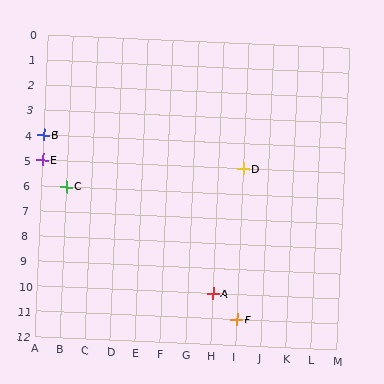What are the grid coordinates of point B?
Point B is at grid coordinates (A, 4).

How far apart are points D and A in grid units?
Points D and A are 1 column and 5 rows apart (about 5.1 grid units diagonally).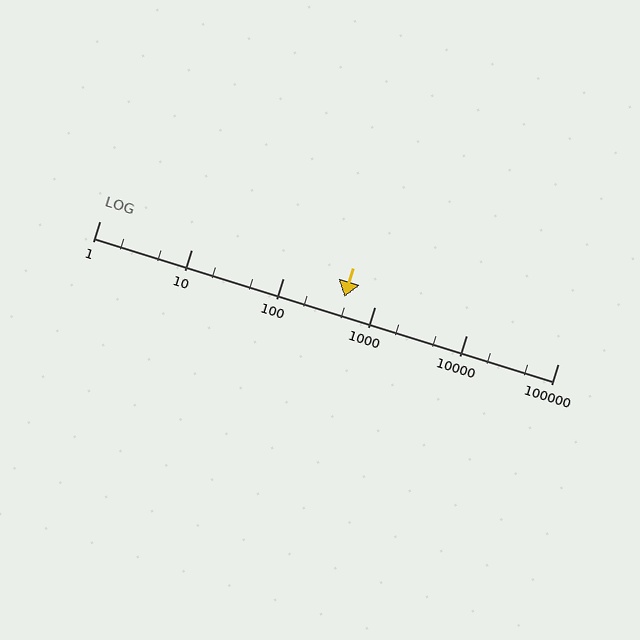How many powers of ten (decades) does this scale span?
The scale spans 5 decades, from 1 to 100000.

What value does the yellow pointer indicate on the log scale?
The pointer indicates approximately 470.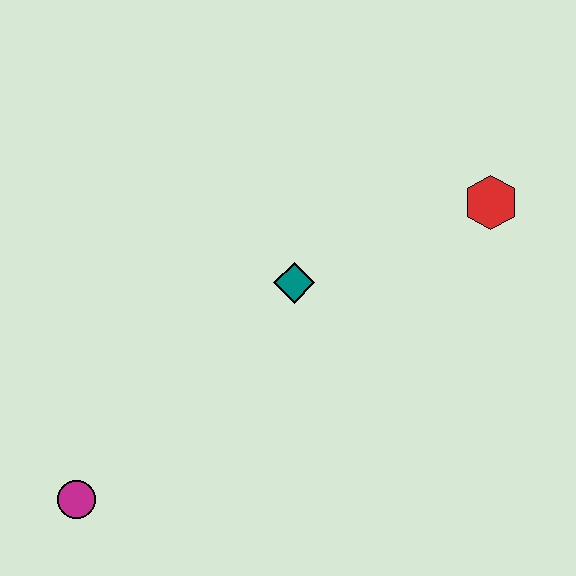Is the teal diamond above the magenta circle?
Yes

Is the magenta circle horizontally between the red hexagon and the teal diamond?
No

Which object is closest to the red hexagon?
The teal diamond is closest to the red hexagon.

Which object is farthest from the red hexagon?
The magenta circle is farthest from the red hexagon.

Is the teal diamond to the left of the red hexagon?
Yes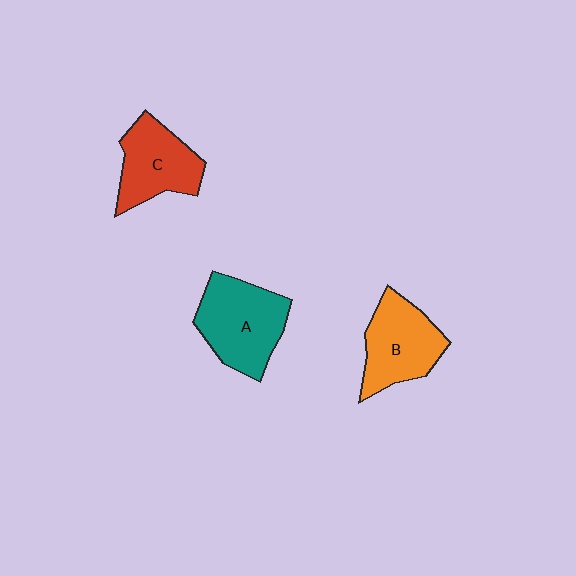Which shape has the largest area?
Shape A (teal).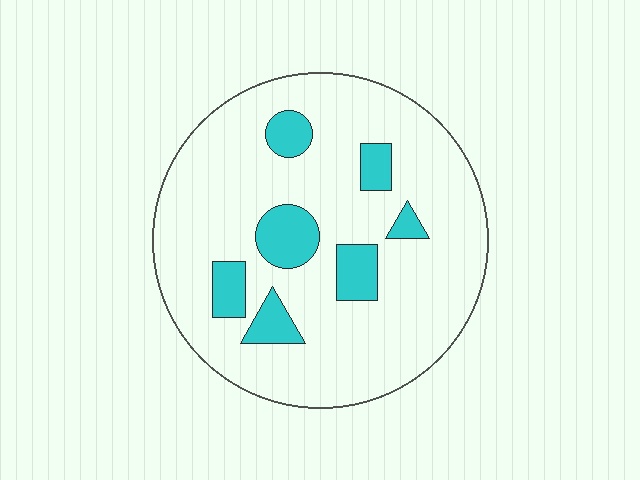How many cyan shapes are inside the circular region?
7.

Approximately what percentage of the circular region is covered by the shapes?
Approximately 15%.